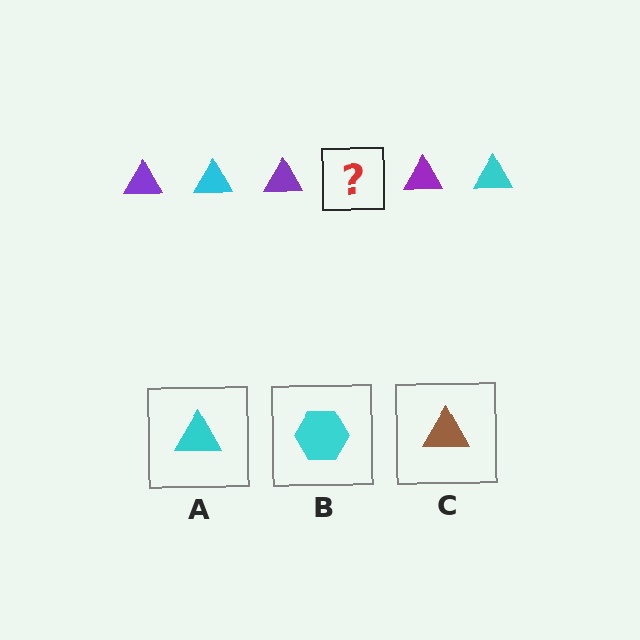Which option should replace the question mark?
Option A.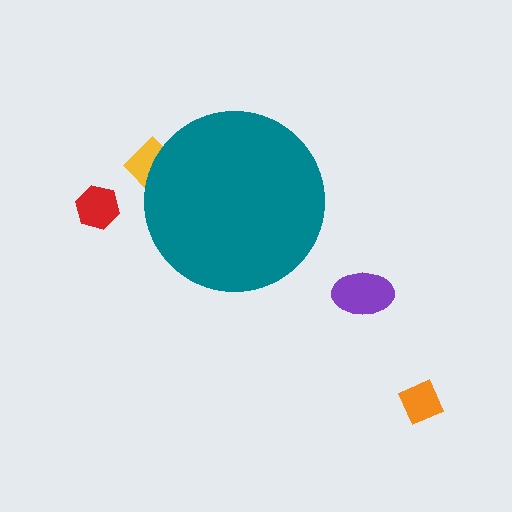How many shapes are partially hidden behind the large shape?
1 shape is partially hidden.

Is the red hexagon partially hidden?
No, the red hexagon is fully visible.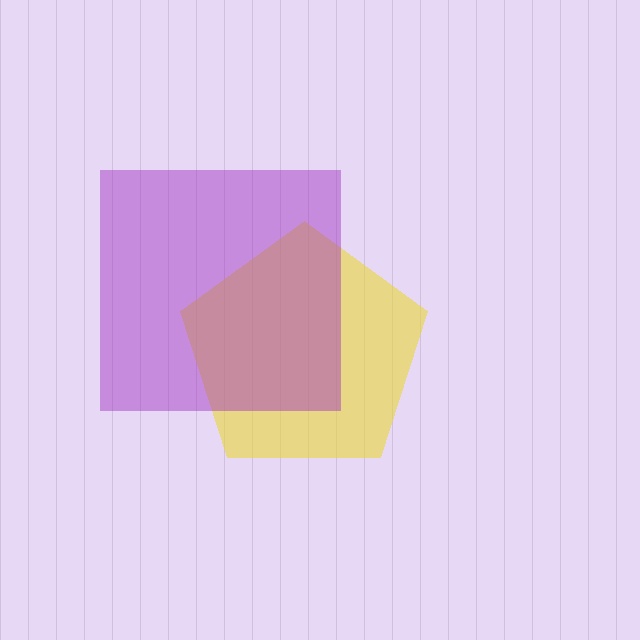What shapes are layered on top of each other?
The layered shapes are: a yellow pentagon, a purple square.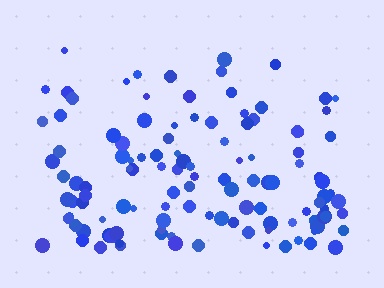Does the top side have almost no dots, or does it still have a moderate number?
Still a moderate number, just noticeably fewer than the bottom.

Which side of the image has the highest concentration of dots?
The bottom.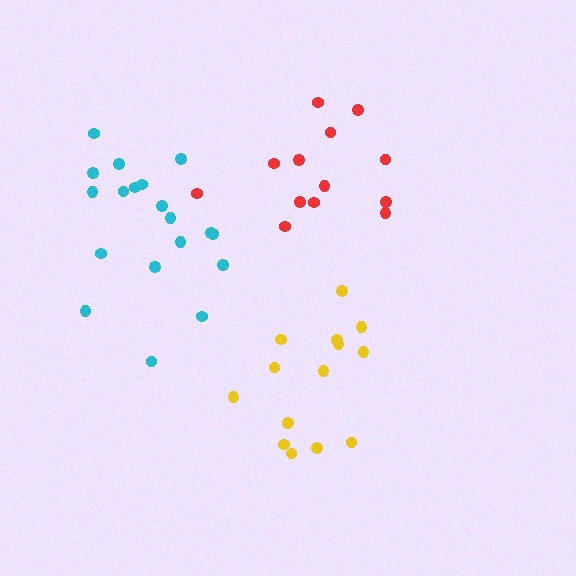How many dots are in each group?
Group 1: 14 dots, Group 2: 13 dots, Group 3: 19 dots (46 total).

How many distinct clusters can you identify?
There are 3 distinct clusters.